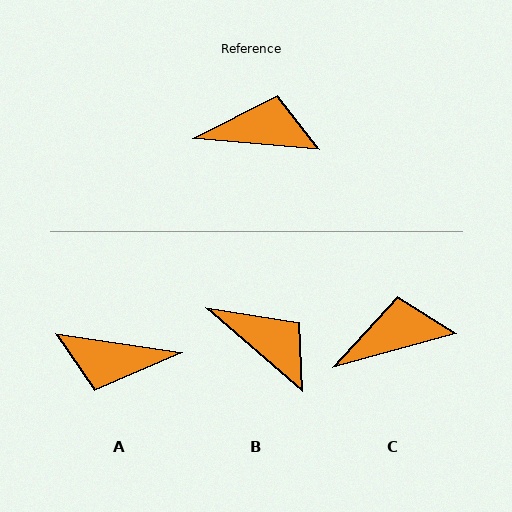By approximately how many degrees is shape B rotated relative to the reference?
Approximately 36 degrees clockwise.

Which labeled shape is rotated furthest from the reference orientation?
A, about 177 degrees away.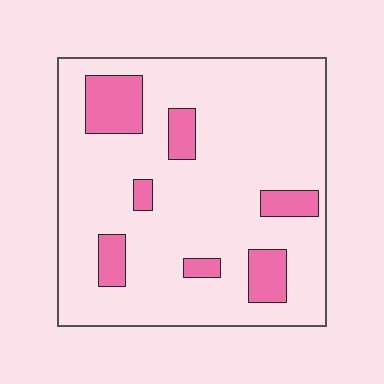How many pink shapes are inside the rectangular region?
7.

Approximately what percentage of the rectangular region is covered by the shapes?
Approximately 15%.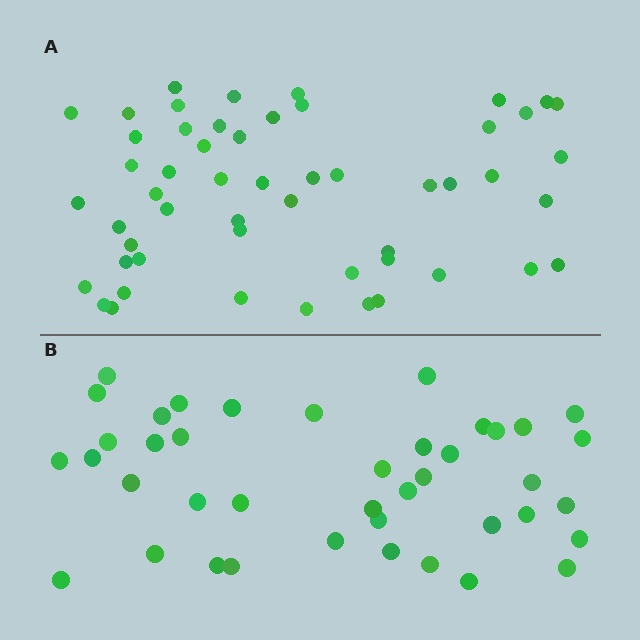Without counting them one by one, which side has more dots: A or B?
Region A (the top region) has more dots.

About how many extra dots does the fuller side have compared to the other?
Region A has roughly 12 or so more dots than region B.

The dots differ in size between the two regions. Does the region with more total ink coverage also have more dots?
No. Region B has more total ink coverage because its dots are larger, but region A actually contains more individual dots. Total area can be misleading — the number of items is what matters here.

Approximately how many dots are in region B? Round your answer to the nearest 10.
About 40 dots. (The exact count is 41, which rounds to 40.)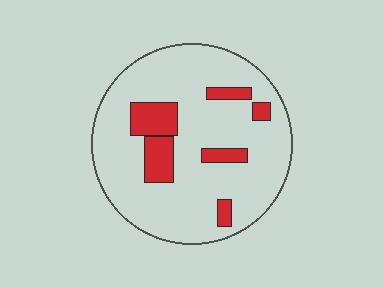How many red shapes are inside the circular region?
6.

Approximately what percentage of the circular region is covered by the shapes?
Approximately 15%.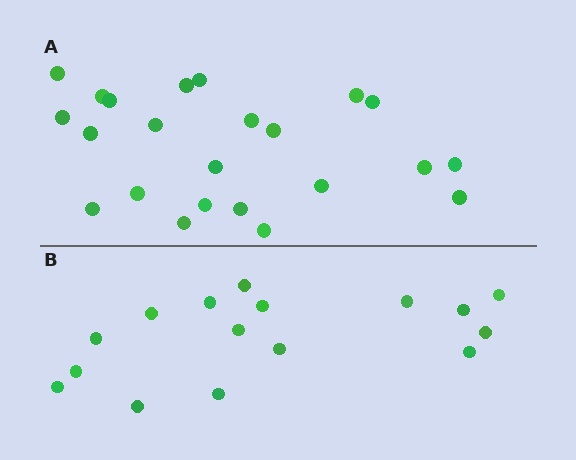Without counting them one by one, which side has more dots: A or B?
Region A (the top region) has more dots.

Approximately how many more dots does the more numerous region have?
Region A has roughly 8 or so more dots than region B.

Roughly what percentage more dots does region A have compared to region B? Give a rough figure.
About 45% more.